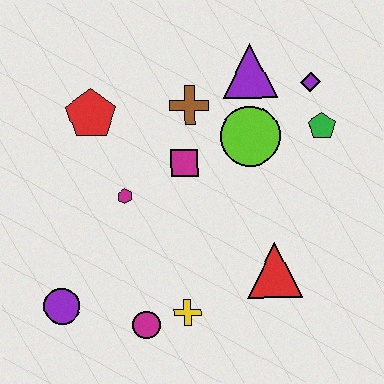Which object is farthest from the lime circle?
The purple circle is farthest from the lime circle.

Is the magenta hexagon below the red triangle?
No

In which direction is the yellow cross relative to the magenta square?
The yellow cross is below the magenta square.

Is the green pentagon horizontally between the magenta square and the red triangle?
No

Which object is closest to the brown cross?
The magenta square is closest to the brown cross.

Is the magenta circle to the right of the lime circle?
No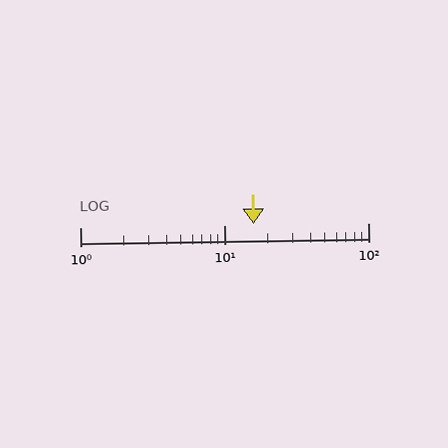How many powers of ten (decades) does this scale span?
The scale spans 2 decades, from 1 to 100.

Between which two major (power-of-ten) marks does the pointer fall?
The pointer is between 10 and 100.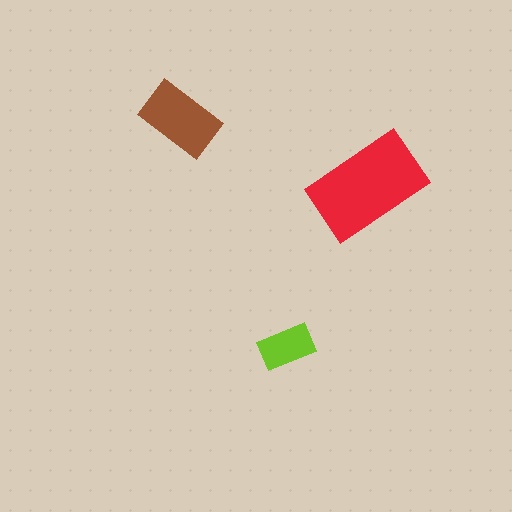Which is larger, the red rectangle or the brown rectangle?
The red one.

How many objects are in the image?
There are 3 objects in the image.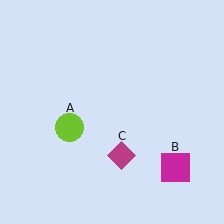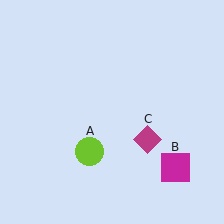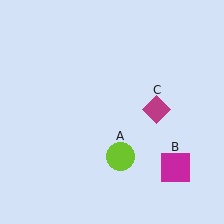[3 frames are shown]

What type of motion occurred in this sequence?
The lime circle (object A), magenta diamond (object C) rotated counterclockwise around the center of the scene.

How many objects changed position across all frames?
2 objects changed position: lime circle (object A), magenta diamond (object C).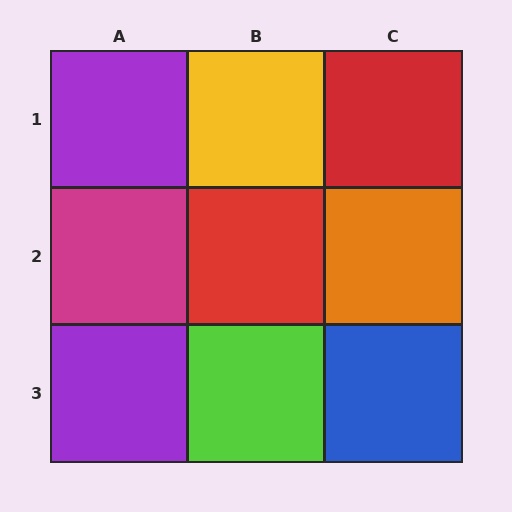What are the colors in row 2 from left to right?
Magenta, red, orange.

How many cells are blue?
1 cell is blue.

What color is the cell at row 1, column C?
Red.